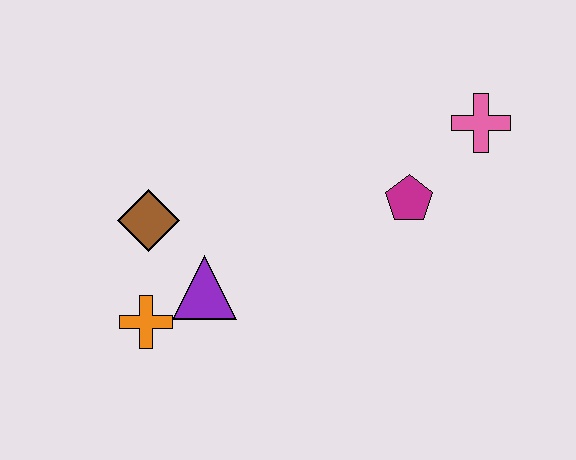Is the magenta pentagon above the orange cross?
Yes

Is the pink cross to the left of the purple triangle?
No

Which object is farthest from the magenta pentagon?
The orange cross is farthest from the magenta pentagon.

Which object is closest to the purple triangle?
The orange cross is closest to the purple triangle.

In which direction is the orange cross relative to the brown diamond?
The orange cross is below the brown diamond.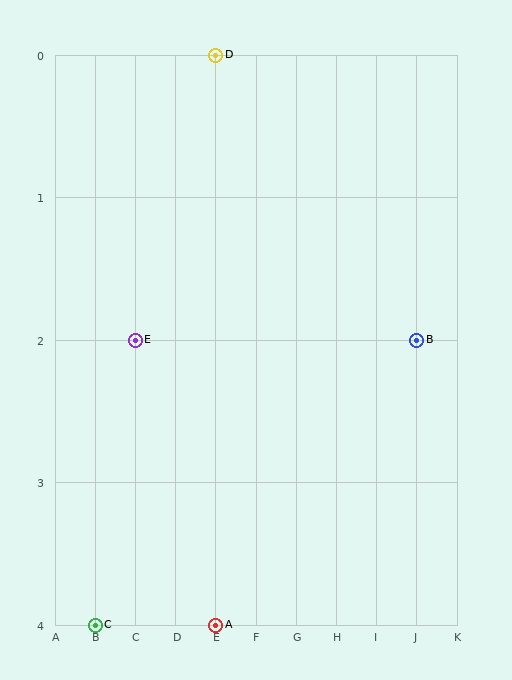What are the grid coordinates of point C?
Point C is at grid coordinates (B, 4).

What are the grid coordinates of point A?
Point A is at grid coordinates (E, 4).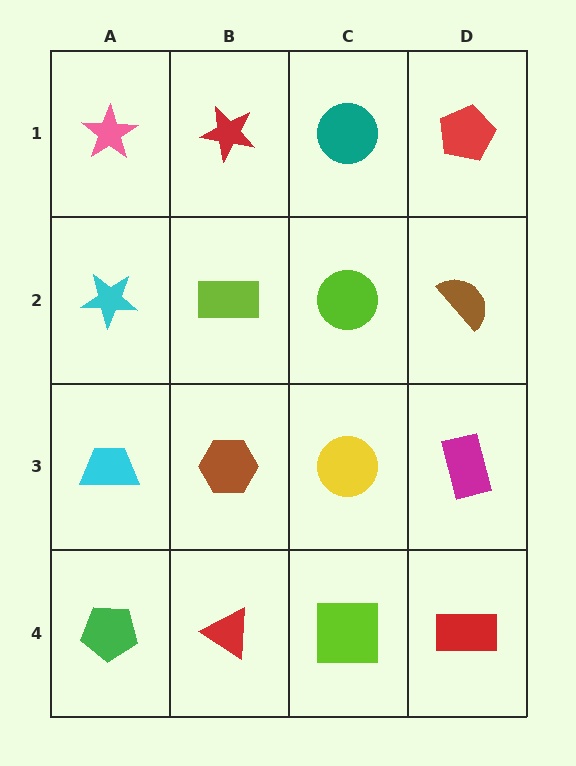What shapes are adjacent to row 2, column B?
A red star (row 1, column B), a brown hexagon (row 3, column B), a cyan star (row 2, column A), a lime circle (row 2, column C).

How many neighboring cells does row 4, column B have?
3.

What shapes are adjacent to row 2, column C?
A teal circle (row 1, column C), a yellow circle (row 3, column C), a lime rectangle (row 2, column B), a brown semicircle (row 2, column D).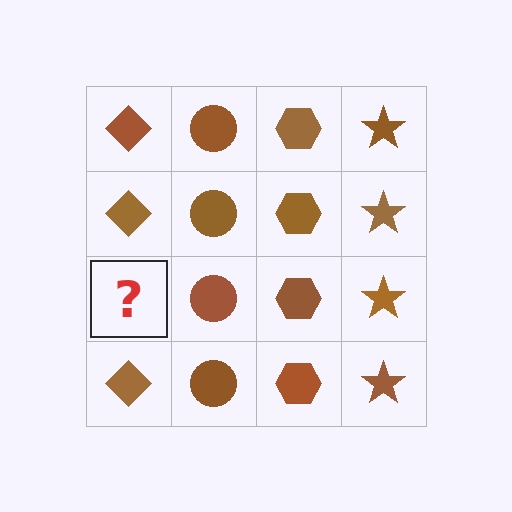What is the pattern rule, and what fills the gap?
The rule is that each column has a consistent shape. The gap should be filled with a brown diamond.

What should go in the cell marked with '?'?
The missing cell should contain a brown diamond.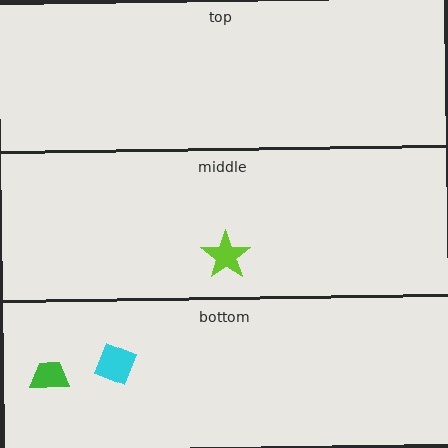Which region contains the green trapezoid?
The bottom region.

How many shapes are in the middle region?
1.